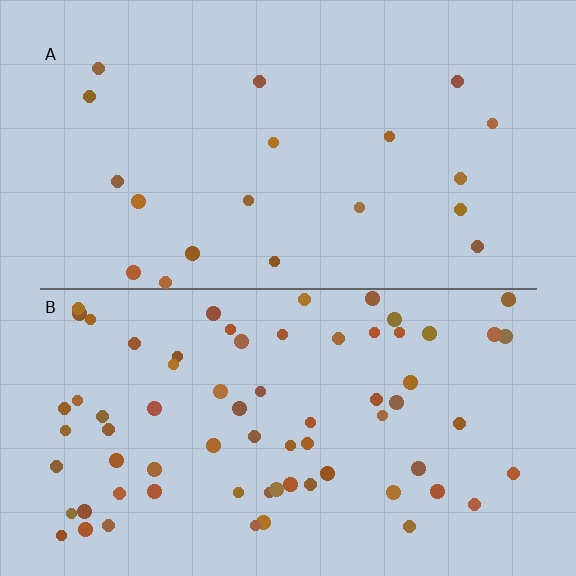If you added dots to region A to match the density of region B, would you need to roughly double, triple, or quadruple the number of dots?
Approximately quadruple.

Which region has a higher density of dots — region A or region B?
B (the bottom).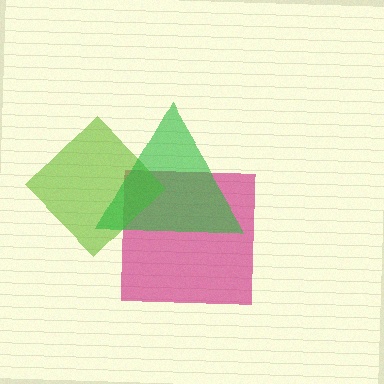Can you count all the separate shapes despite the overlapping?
Yes, there are 3 separate shapes.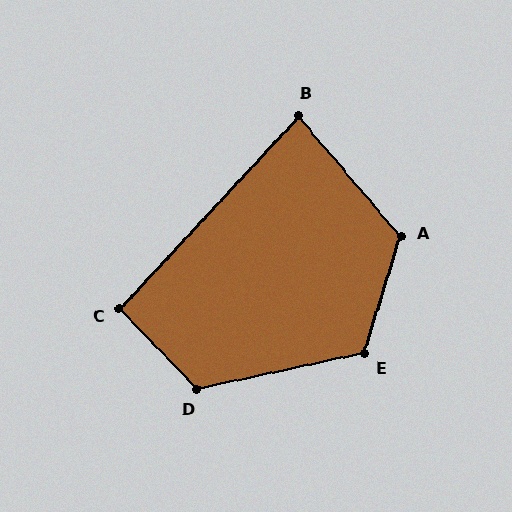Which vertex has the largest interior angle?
A, at approximately 123 degrees.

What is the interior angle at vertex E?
Approximately 119 degrees (obtuse).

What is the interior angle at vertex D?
Approximately 121 degrees (obtuse).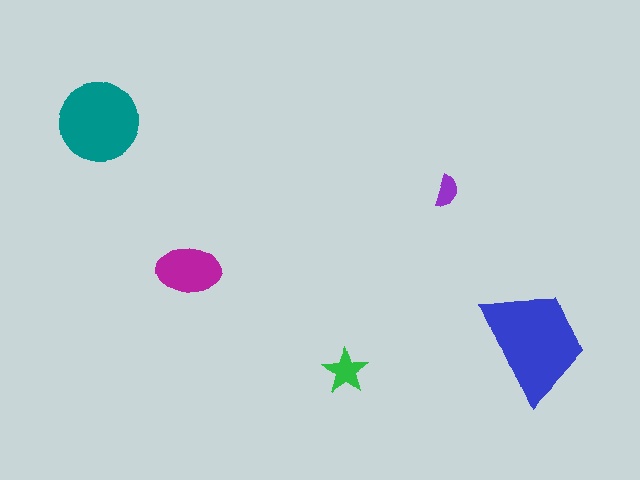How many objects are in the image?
There are 5 objects in the image.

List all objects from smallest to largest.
The purple semicircle, the green star, the magenta ellipse, the teal circle, the blue trapezoid.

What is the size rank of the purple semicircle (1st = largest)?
5th.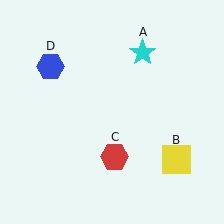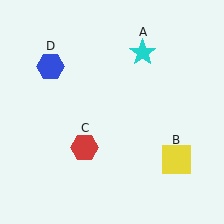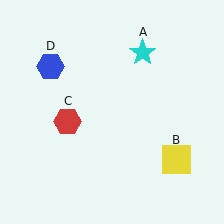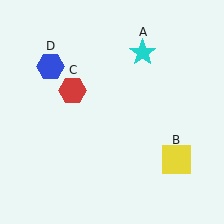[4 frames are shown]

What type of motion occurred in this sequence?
The red hexagon (object C) rotated clockwise around the center of the scene.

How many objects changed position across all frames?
1 object changed position: red hexagon (object C).